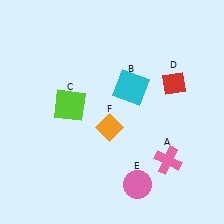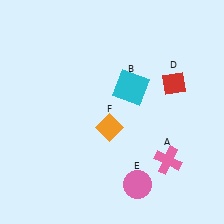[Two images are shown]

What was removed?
The lime square (C) was removed in Image 2.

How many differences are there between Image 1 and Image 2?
There is 1 difference between the two images.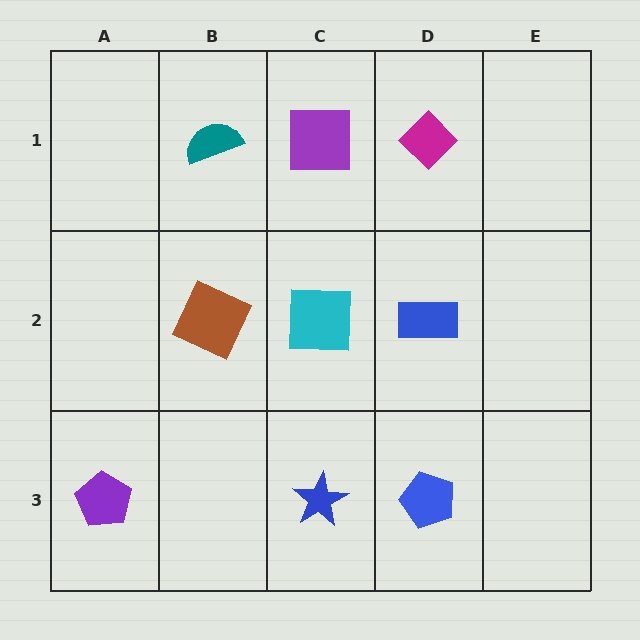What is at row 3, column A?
A purple pentagon.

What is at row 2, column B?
A brown square.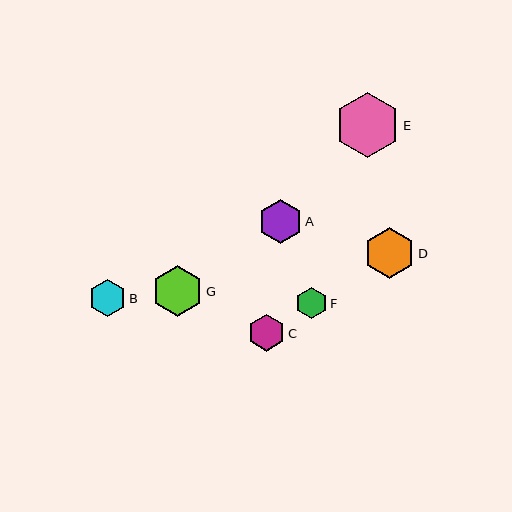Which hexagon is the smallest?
Hexagon F is the smallest with a size of approximately 32 pixels.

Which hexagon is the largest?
Hexagon E is the largest with a size of approximately 65 pixels.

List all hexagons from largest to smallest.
From largest to smallest: E, D, G, A, B, C, F.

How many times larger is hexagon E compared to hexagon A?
Hexagon E is approximately 1.5 times the size of hexagon A.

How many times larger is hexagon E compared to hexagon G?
Hexagon E is approximately 1.3 times the size of hexagon G.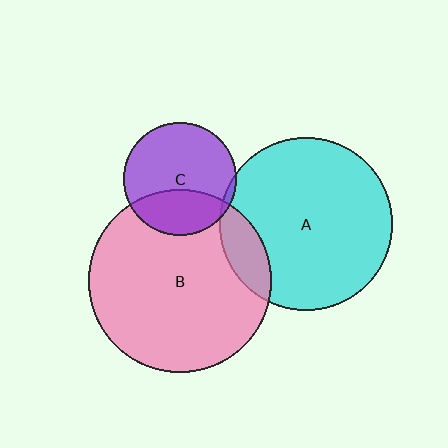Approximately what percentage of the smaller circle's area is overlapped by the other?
Approximately 15%.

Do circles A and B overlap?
Yes.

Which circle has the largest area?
Circle B (pink).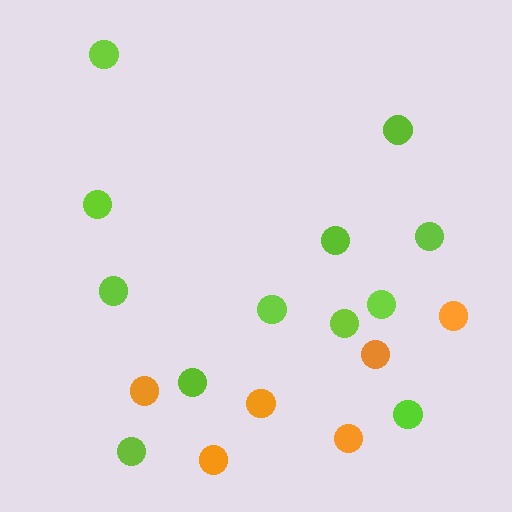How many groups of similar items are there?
There are 2 groups: one group of lime circles (12) and one group of orange circles (6).